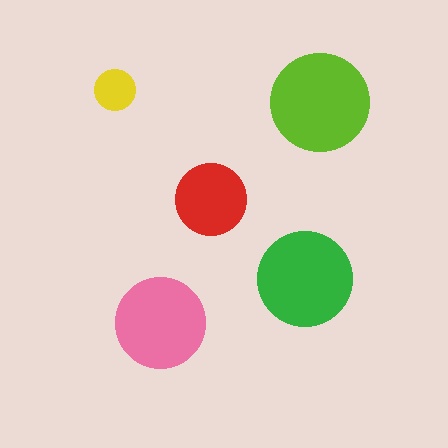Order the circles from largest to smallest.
the lime one, the green one, the pink one, the red one, the yellow one.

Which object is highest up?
The yellow circle is topmost.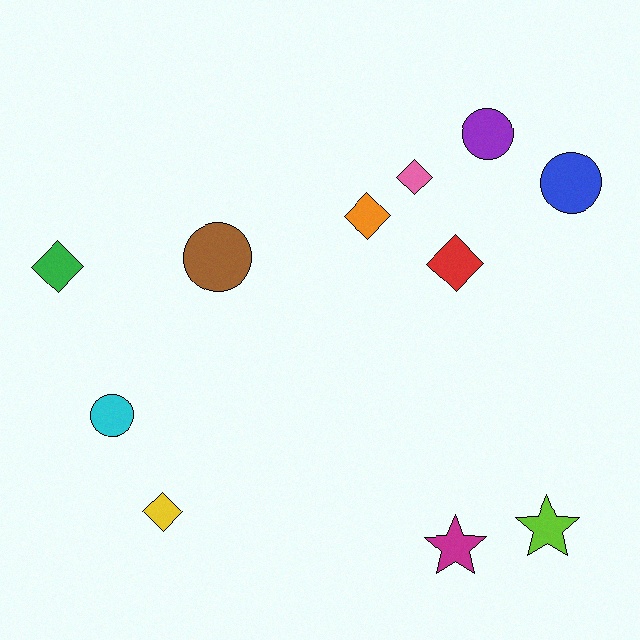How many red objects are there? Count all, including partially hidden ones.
There is 1 red object.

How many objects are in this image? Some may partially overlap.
There are 11 objects.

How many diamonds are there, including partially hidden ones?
There are 5 diamonds.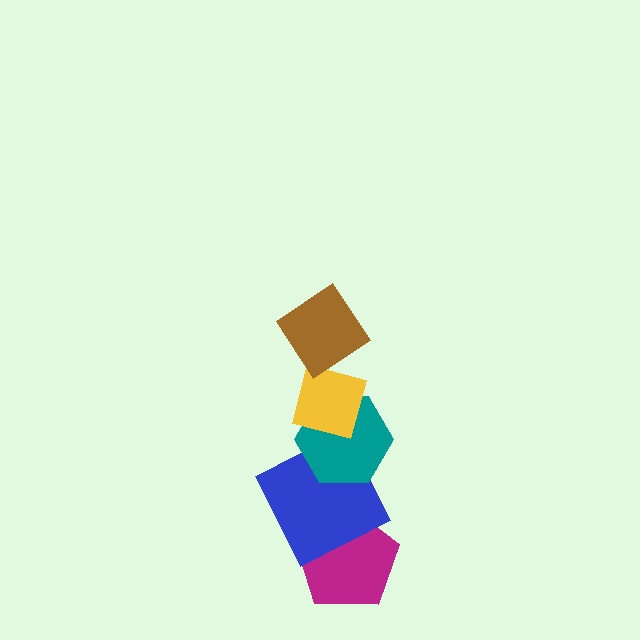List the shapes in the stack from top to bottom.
From top to bottom: the brown diamond, the yellow square, the teal hexagon, the blue square, the magenta pentagon.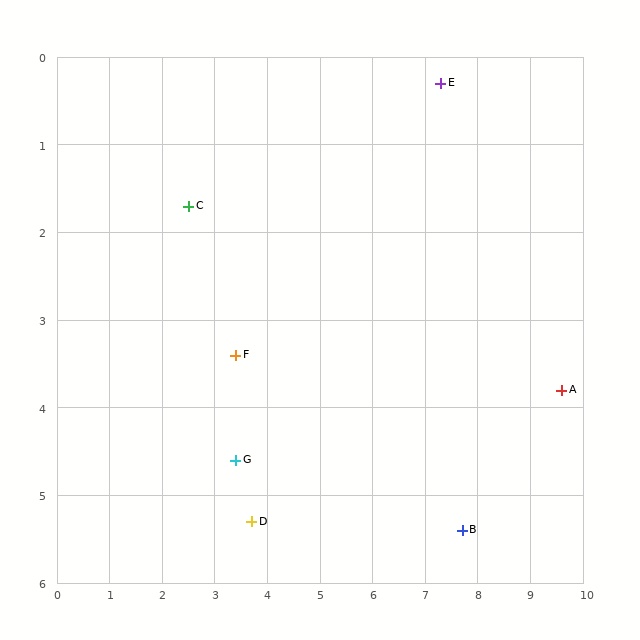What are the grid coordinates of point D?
Point D is at approximately (3.7, 5.3).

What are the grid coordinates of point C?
Point C is at approximately (2.5, 1.7).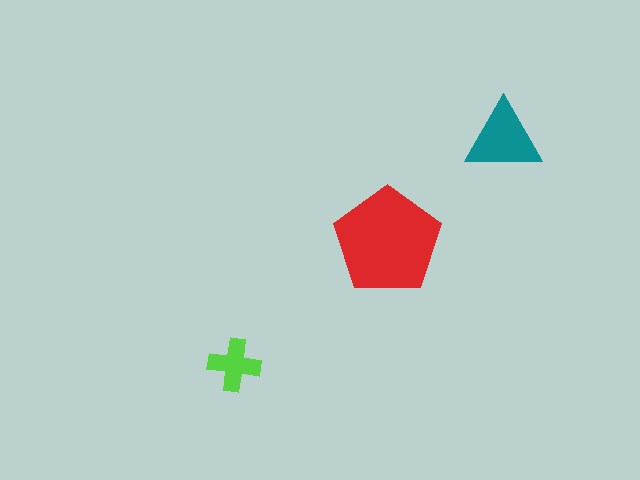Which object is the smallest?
The lime cross.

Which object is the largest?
The red pentagon.